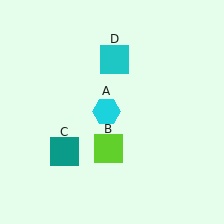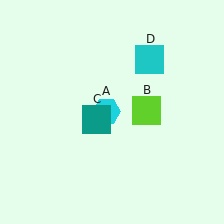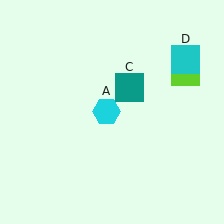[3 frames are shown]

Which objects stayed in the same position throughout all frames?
Cyan hexagon (object A) remained stationary.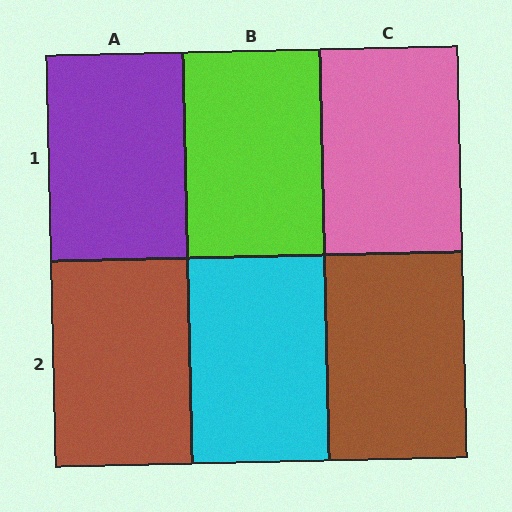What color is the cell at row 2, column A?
Brown.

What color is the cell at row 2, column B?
Cyan.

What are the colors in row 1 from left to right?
Purple, lime, pink.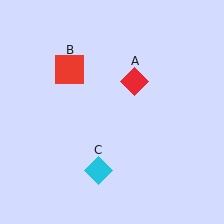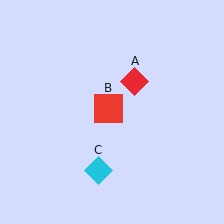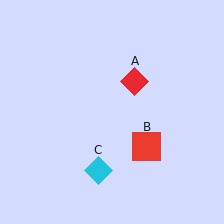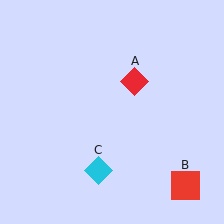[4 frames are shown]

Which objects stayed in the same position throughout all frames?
Red diamond (object A) and cyan diamond (object C) remained stationary.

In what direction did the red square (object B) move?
The red square (object B) moved down and to the right.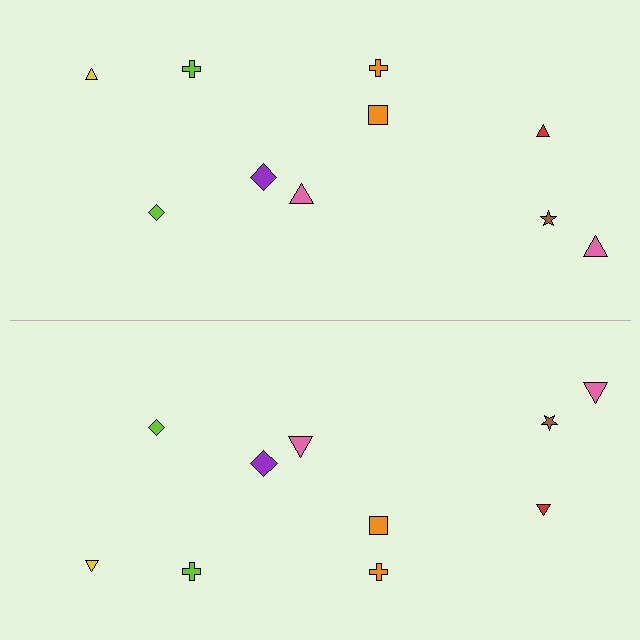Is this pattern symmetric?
Yes, this pattern has bilateral (reflection) symmetry.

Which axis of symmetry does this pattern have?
The pattern has a horizontal axis of symmetry running through the center of the image.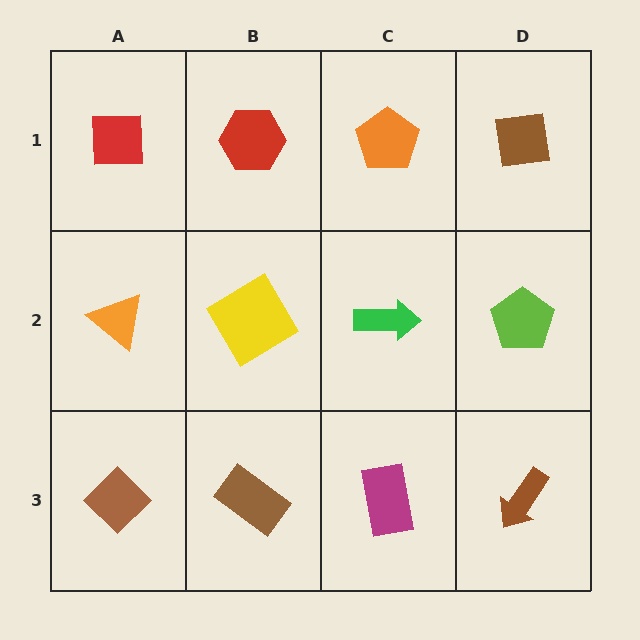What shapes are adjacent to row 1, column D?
A lime pentagon (row 2, column D), an orange pentagon (row 1, column C).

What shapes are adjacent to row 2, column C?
An orange pentagon (row 1, column C), a magenta rectangle (row 3, column C), a yellow diamond (row 2, column B), a lime pentagon (row 2, column D).